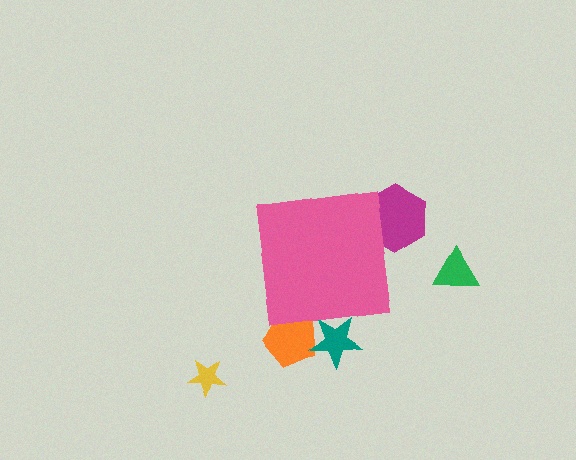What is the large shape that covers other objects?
A pink square.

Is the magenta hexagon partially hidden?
Yes, the magenta hexagon is partially hidden behind the pink square.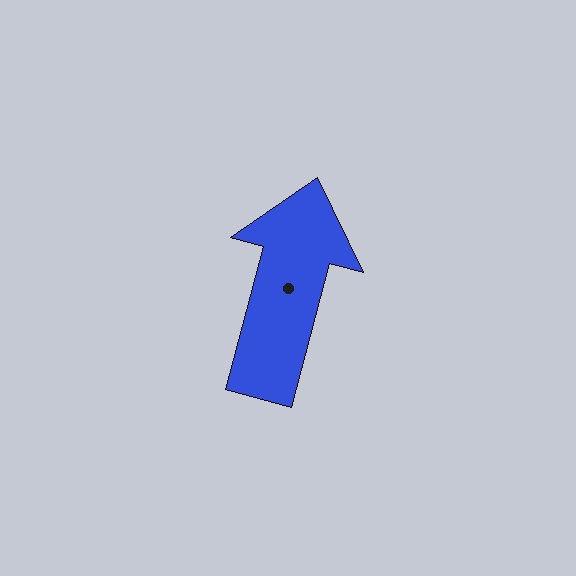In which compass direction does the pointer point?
North.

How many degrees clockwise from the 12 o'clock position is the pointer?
Approximately 15 degrees.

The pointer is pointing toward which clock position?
Roughly 12 o'clock.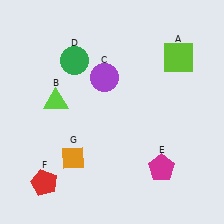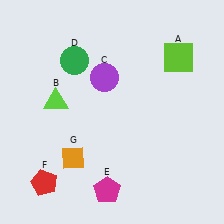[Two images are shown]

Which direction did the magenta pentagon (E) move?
The magenta pentagon (E) moved left.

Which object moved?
The magenta pentagon (E) moved left.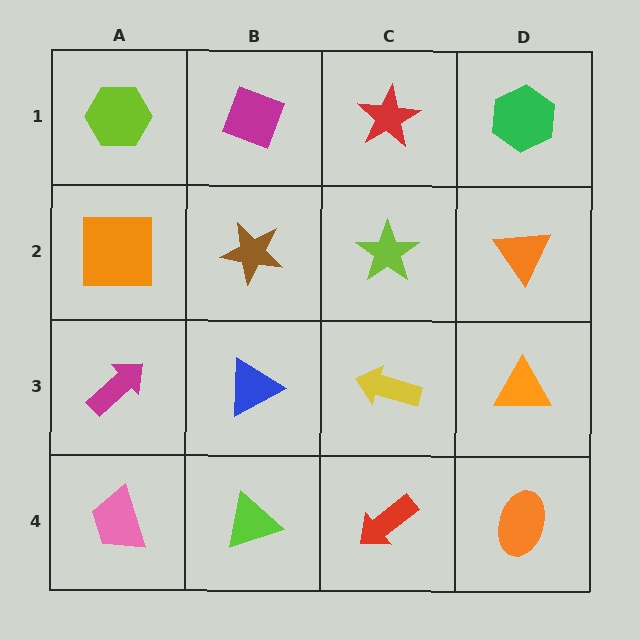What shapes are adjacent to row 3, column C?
A lime star (row 2, column C), a red arrow (row 4, column C), a blue triangle (row 3, column B), an orange triangle (row 3, column D).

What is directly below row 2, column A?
A magenta arrow.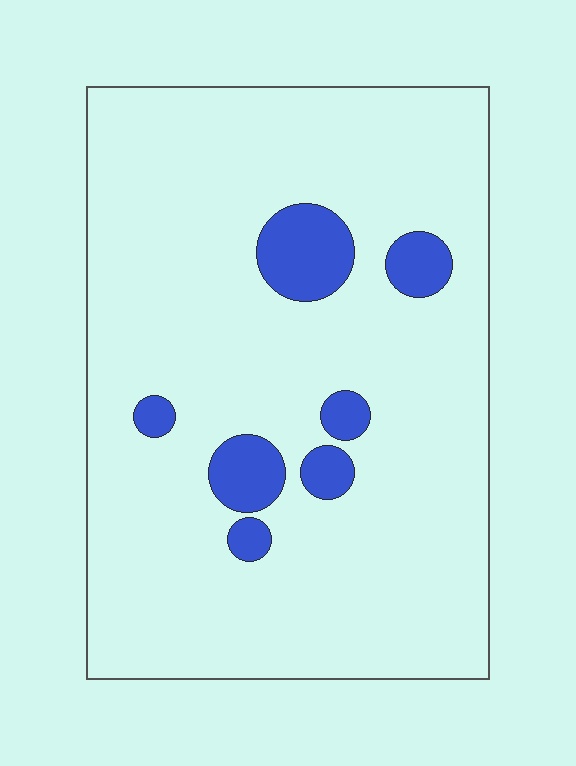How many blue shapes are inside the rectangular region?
7.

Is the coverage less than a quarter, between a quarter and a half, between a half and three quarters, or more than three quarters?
Less than a quarter.